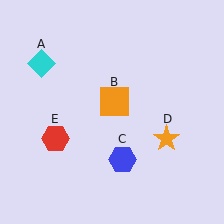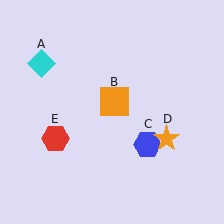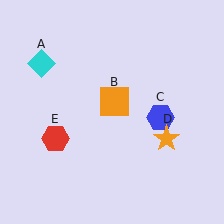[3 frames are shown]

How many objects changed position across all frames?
1 object changed position: blue hexagon (object C).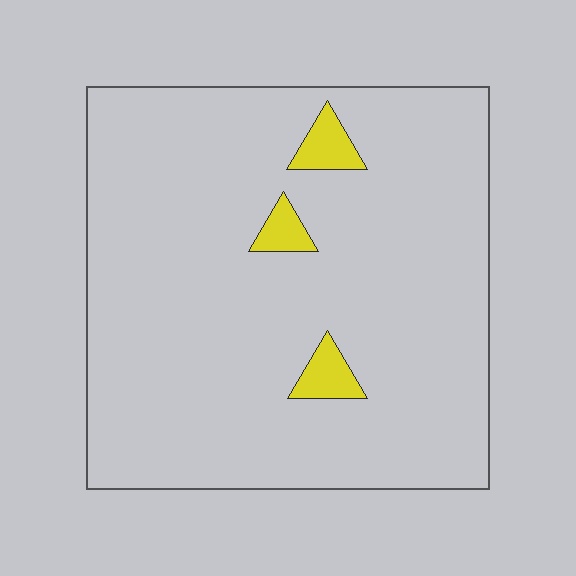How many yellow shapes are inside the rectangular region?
3.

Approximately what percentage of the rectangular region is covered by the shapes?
Approximately 5%.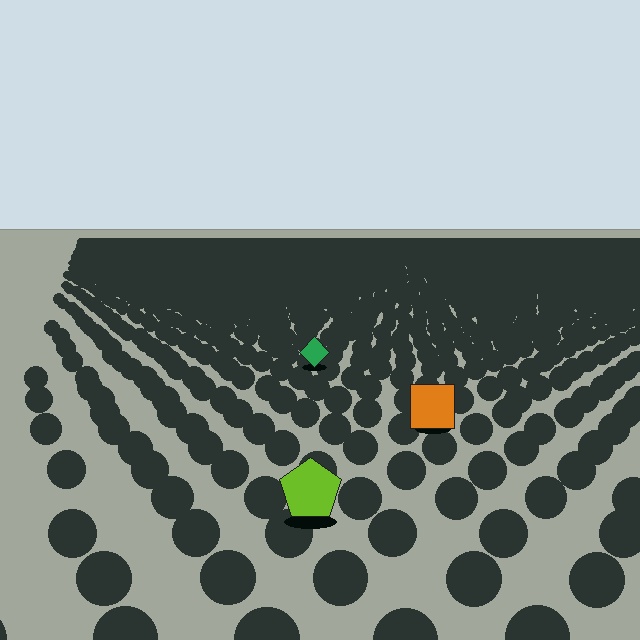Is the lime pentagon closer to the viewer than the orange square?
Yes. The lime pentagon is closer — you can tell from the texture gradient: the ground texture is coarser near it.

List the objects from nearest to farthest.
From nearest to farthest: the lime pentagon, the orange square, the green diamond.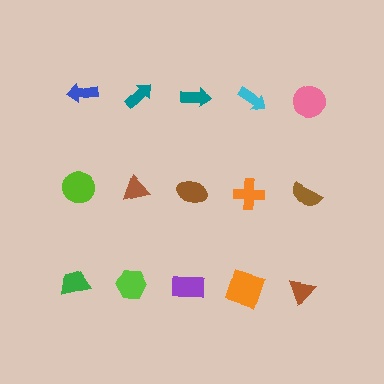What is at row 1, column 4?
A cyan arrow.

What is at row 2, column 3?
A brown ellipse.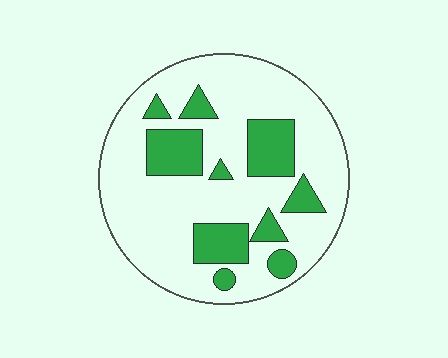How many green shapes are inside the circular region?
10.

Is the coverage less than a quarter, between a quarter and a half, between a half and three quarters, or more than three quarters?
Less than a quarter.